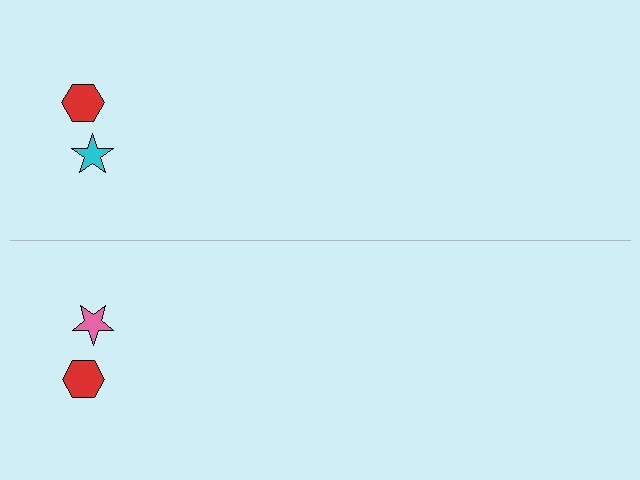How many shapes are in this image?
There are 4 shapes in this image.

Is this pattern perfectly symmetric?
No, the pattern is not perfectly symmetric. The pink star on the bottom side breaks the symmetry — its mirror counterpart is cyan.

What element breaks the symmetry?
The pink star on the bottom side breaks the symmetry — its mirror counterpart is cyan.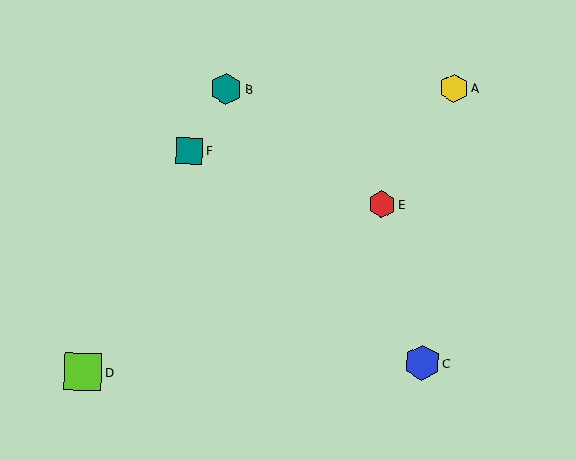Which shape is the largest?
The lime square (labeled D) is the largest.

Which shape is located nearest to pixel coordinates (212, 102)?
The teal hexagon (labeled B) at (226, 89) is nearest to that location.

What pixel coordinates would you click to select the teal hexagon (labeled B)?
Click at (226, 89) to select the teal hexagon B.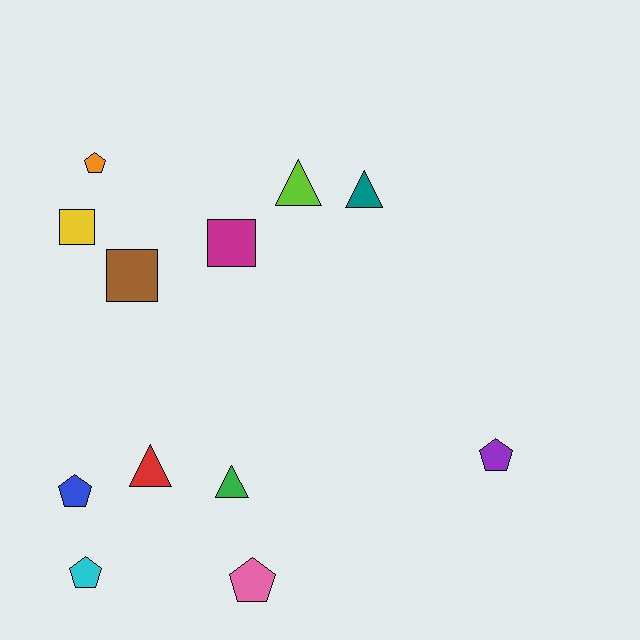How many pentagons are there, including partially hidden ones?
There are 5 pentagons.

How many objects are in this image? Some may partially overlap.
There are 12 objects.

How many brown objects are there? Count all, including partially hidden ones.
There is 1 brown object.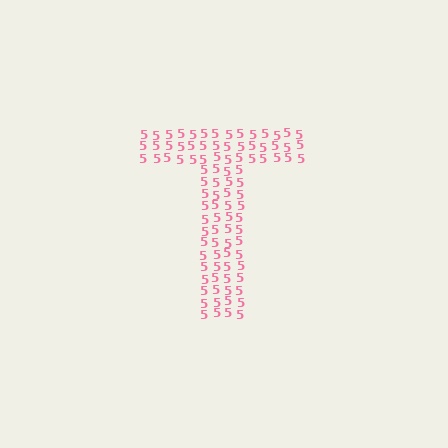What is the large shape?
The large shape is the letter T.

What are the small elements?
The small elements are digit 5's.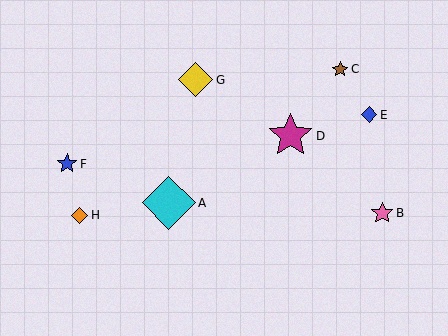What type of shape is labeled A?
Shape A is a cyan diamond.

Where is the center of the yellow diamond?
The center of the yellow diamond is at (196, 80).